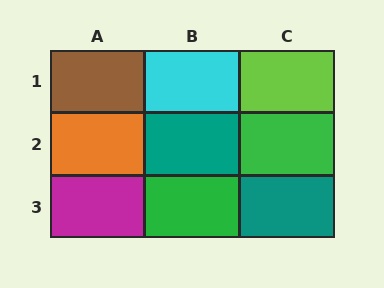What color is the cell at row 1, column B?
Cyan.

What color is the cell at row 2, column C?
Green.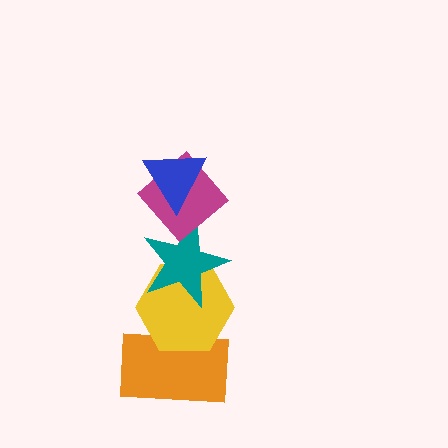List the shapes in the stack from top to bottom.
From top to bottom: the blue triangle, the magenta diamond, the teal star, the yellow hexagon, the orange rectangle.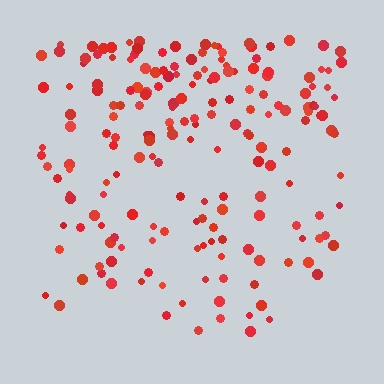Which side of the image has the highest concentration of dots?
The top.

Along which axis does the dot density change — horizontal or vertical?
Vertical.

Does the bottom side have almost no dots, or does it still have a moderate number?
Still a moderate number, just noticeably fewer than the top.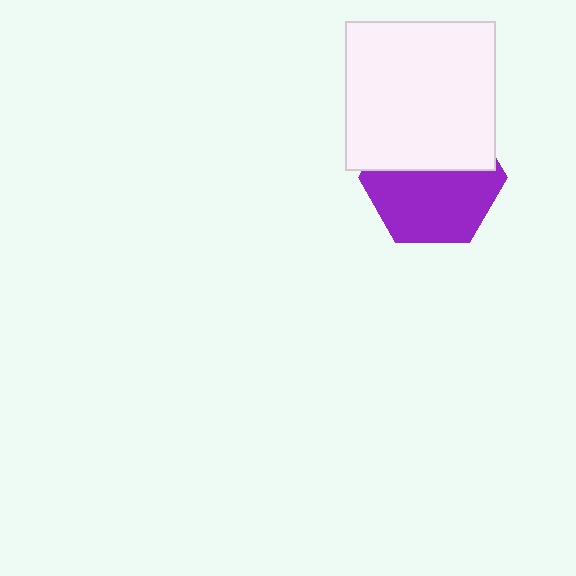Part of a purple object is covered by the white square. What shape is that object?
It is a hexagon.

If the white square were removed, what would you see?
You would see the complete purple hexagon.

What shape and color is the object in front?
The object in front is a white square.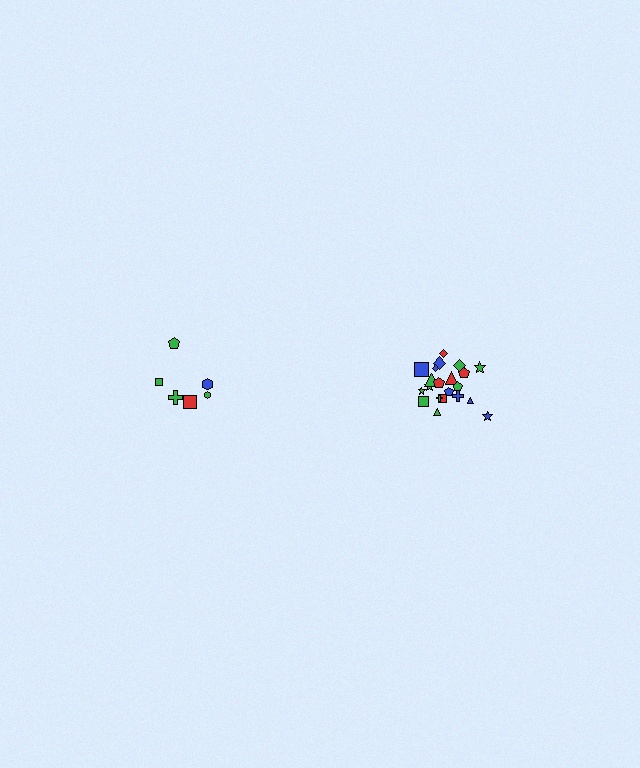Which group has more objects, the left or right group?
The right group.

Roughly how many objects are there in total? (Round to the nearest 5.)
Roughly 30 objects in total.